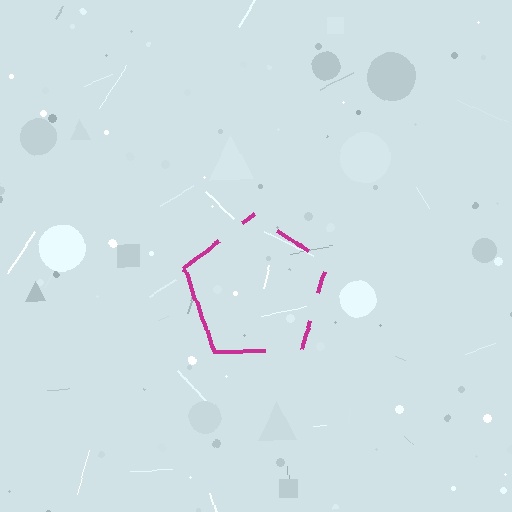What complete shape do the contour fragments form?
The contour fragments form a pentagon.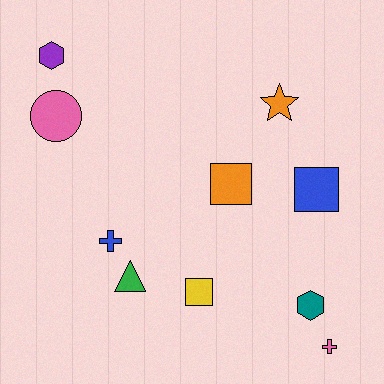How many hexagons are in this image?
There are 2 hexagons.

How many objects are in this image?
There are 10 objects.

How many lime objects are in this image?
There are no lime objects.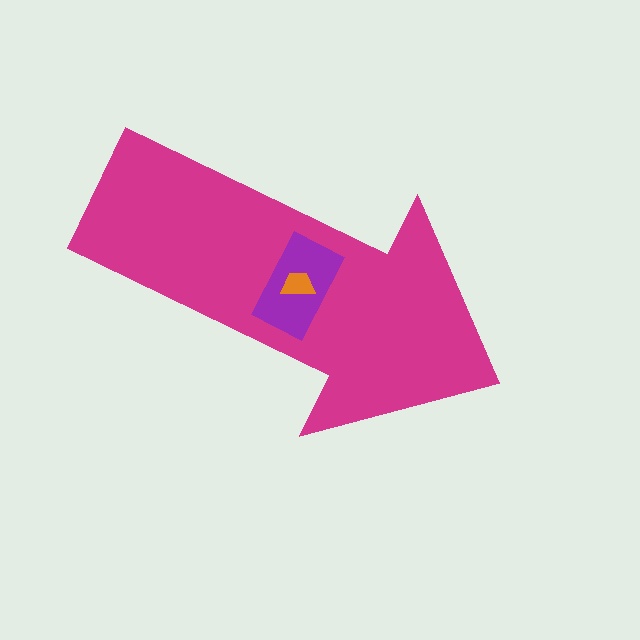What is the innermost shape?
The orange trapezoid.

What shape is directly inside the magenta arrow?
The purple rectangle.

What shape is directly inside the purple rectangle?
The orange trapezoid.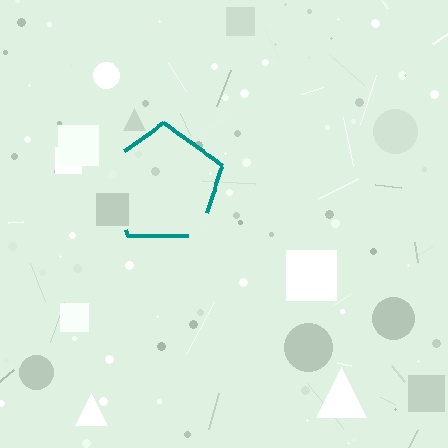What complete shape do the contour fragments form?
The contour fragments form a pentagon.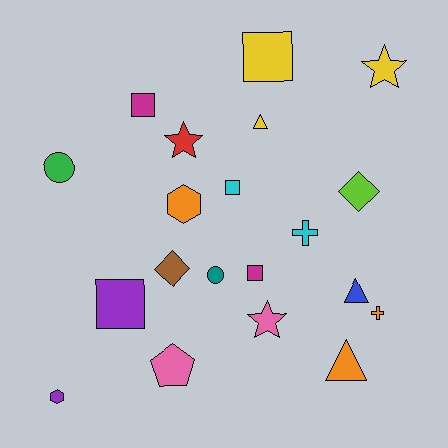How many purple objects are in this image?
There are 2 purple objects.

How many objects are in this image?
There are 20 objects.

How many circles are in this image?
There are 2 circles.